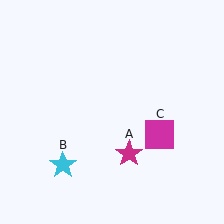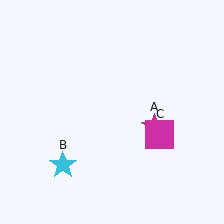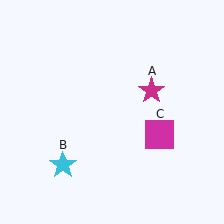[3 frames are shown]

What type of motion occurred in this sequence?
The magenta star (object A) rotated counterclockwise around the center of the scene.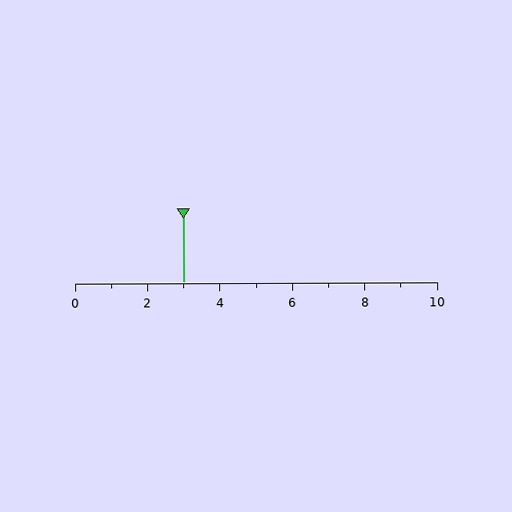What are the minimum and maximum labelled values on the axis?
The axis runs from 0 to 10.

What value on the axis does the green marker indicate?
The marker indicates approximately 3.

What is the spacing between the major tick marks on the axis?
The major ticks are spaced 2 apart.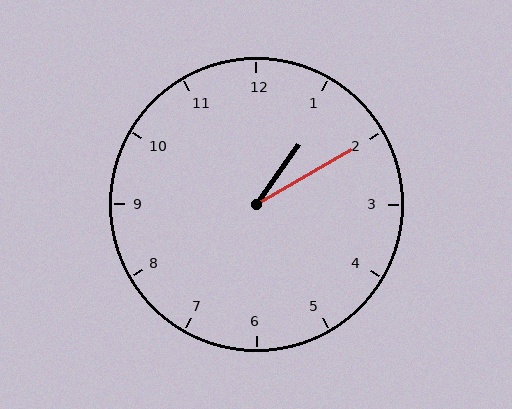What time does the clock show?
1:10.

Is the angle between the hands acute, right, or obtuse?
It is acute.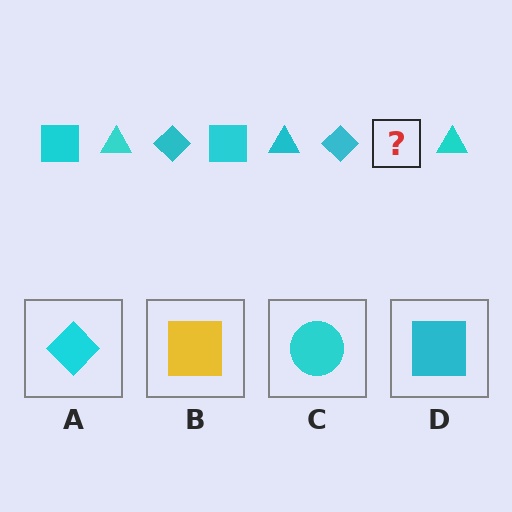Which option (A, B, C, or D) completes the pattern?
D.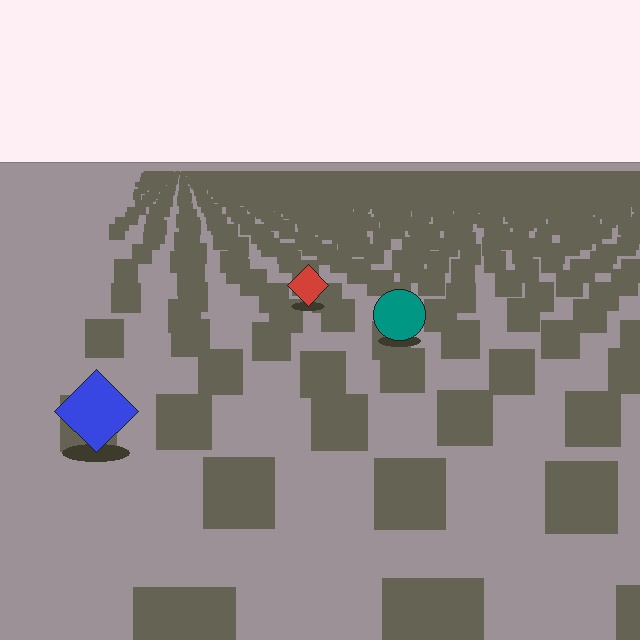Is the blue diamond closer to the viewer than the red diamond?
Yes. The blue diamond is closer — you can tell from the texture gradient: the ground texture is coarser near it.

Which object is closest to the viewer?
The blue diamond is closest. The texture marks near it are larger and more spread out.